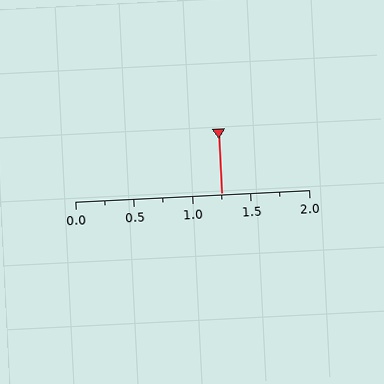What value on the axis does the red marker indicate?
The marker indicates approximately 1.25.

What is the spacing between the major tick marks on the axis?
The major ticks are spaced 0.5 apart.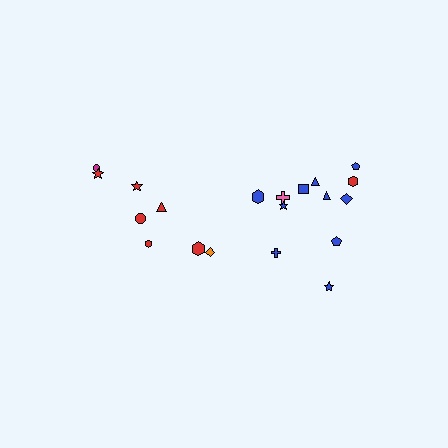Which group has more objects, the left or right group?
The right group.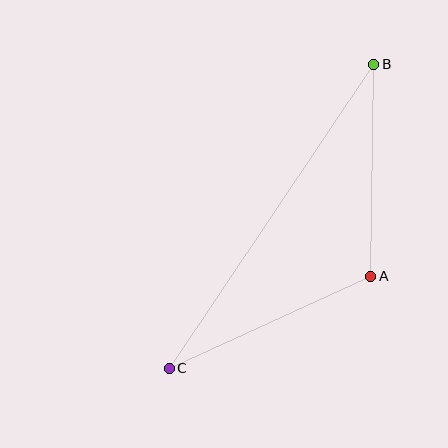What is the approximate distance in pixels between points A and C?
The distance between A and C is approximately 221 pixels.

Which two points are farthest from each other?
Points B and C are farthest from each other.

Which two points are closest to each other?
Points A and B are closest to each other.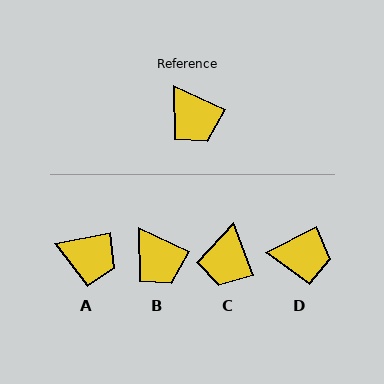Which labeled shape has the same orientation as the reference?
B.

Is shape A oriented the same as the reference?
No, it is off by about 36 degrees.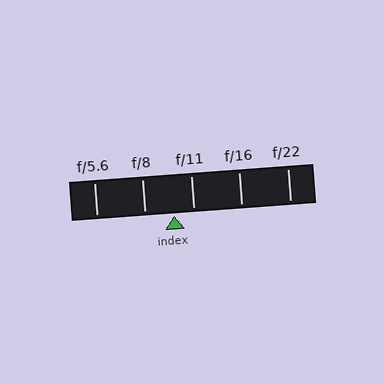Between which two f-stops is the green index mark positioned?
The index mark is between f/8 and f/11.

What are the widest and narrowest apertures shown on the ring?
The widest aperture shown is f/5.6 and the narrowest is f/22.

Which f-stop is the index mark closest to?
The index mark is closest to f/11.